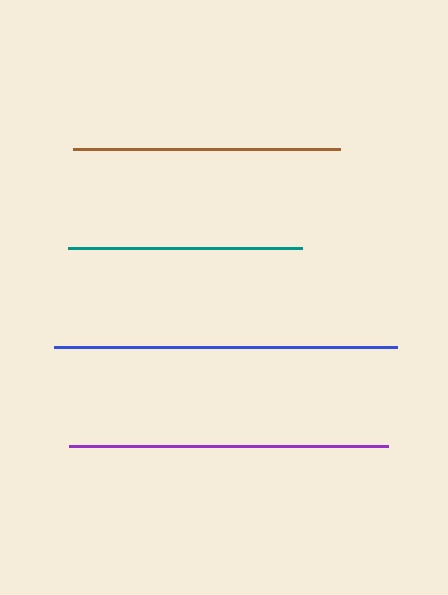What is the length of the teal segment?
The teal segment is approximately 234 pixels long.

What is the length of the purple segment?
The purple segment is approximately 319 pixels long.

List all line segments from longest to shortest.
From longest to shortest: blue, purple, brown, teal.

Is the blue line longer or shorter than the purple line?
The blue line is longer than the purple line.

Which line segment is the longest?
The blue line is the longest at approximately 343 pixels.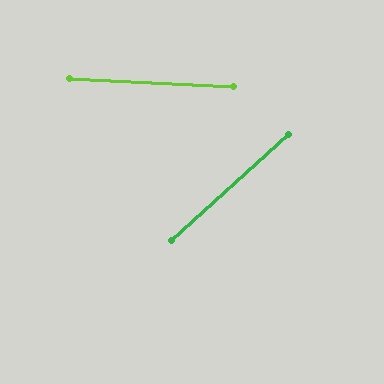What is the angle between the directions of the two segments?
Approximately 45 degrees.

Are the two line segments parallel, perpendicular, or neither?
Neither parallel nor perpendicular — they differ by about 45°.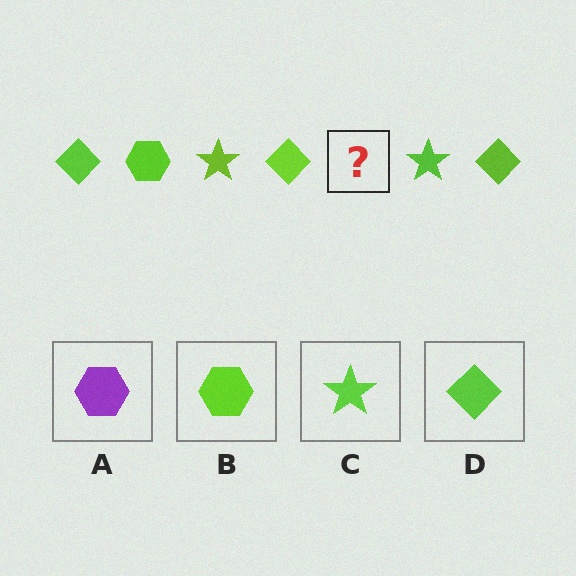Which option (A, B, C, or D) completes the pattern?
B.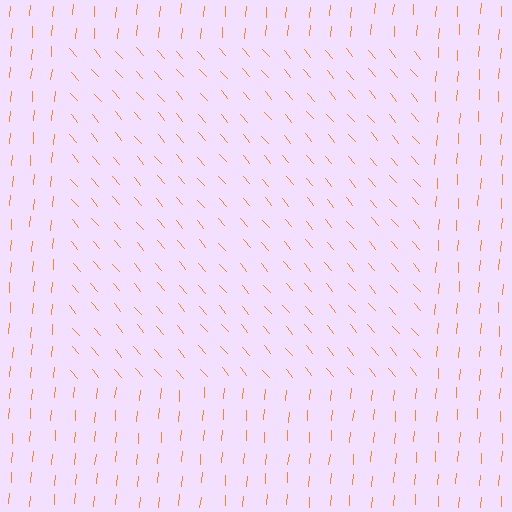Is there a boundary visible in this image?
Yes, there is a texture boundary formed by a change in line orientation.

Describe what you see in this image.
The image is filled with small orange line segments. A rectangle region in the image has lines oriented differently from the surrounding lines, creating a visible texture boundary.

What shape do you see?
I see a rectangle.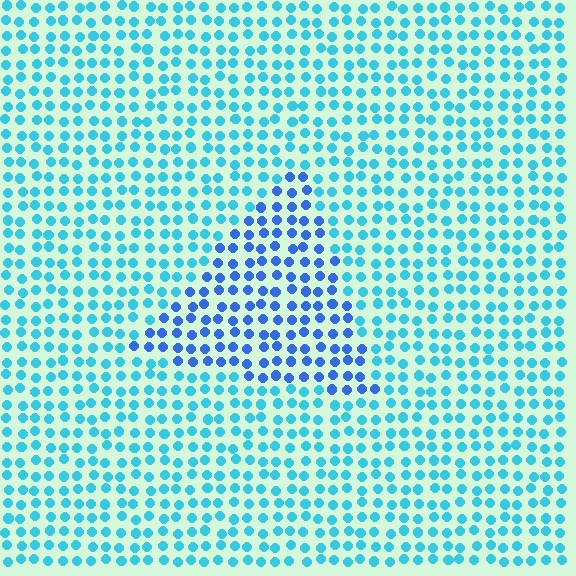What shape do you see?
I see a triangle.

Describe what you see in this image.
The image is filled with small cyan elements in a uniform arrangement. A triangle-shaped region is visible where the elements are tinted to a slightly different hue, forming a subtle color boundary.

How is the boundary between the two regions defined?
The boundary is defined purely by a slight shift in hue (about 34 degrees). Spacing, size, and orientation are identical on both sides.